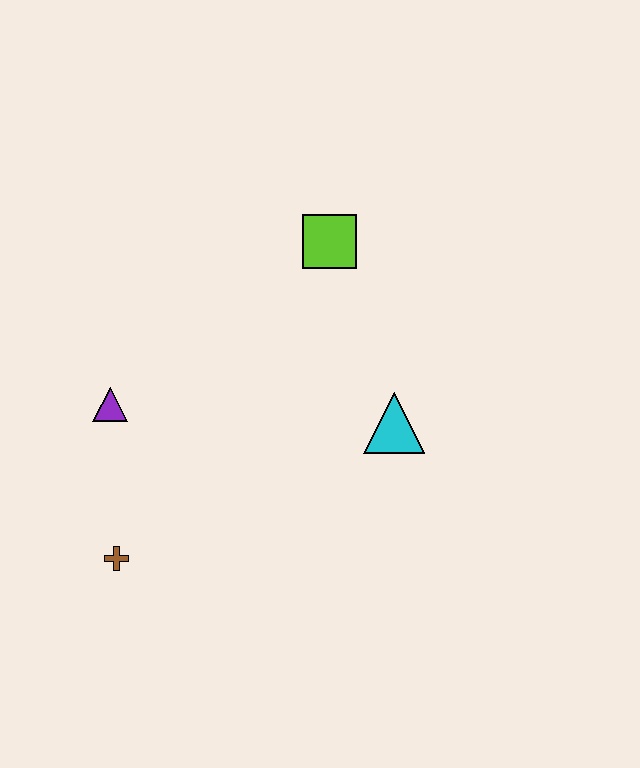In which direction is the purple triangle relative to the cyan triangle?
The purple triangle is to the left of the cyan triangle.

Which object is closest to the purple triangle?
The brown cross is closest to the purple triangle.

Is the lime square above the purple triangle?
Yes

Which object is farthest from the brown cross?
The lime square is farthest from the brown cross.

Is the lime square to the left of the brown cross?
No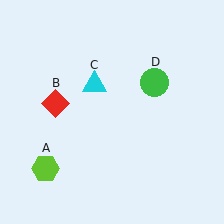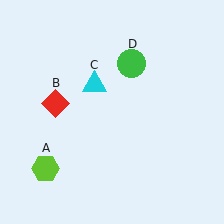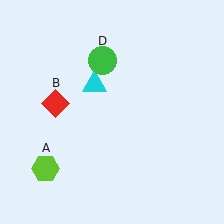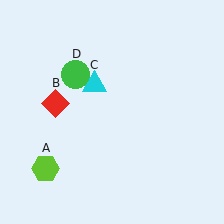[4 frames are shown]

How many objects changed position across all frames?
1 object changed position: green circle (object D).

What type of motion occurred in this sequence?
The green circle (object D) rotated counterclockwise around the center of the scene.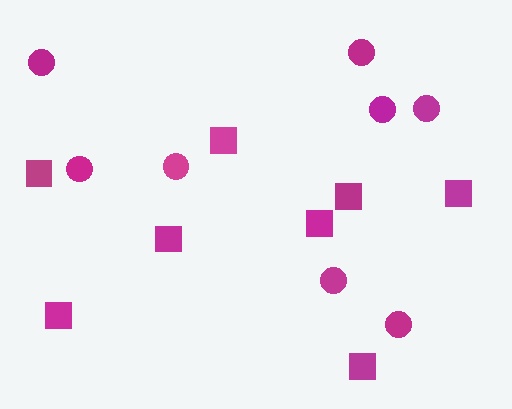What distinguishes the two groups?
There are 2 groups: one group of circles (8) and one group of squares (8).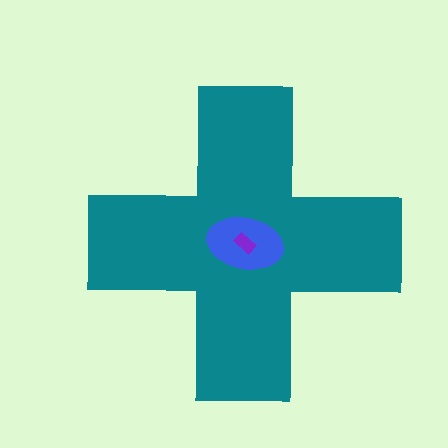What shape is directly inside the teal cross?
The blue ellipse.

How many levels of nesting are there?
3.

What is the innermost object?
The purple rectangle.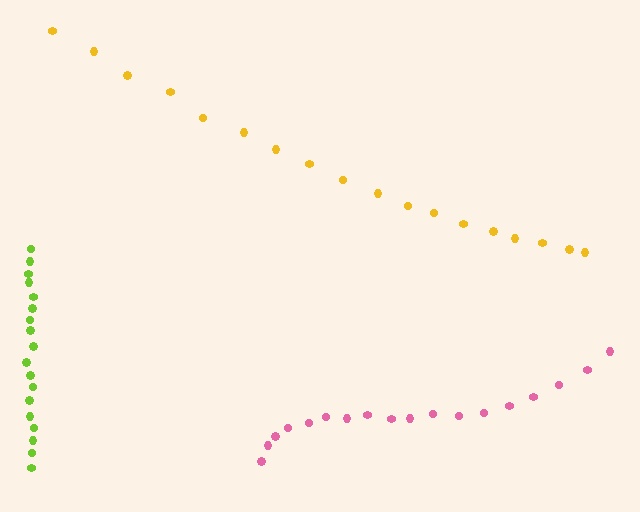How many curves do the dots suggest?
There are 3 distinct paths.